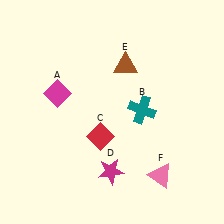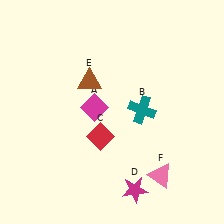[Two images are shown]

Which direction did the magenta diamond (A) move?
The magenta diamond (A) moved right.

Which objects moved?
The objects that moved are: the magenta diamond (A), the magenta star (D), the brown triangle (E).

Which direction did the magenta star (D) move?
The magenta star (D) moved right.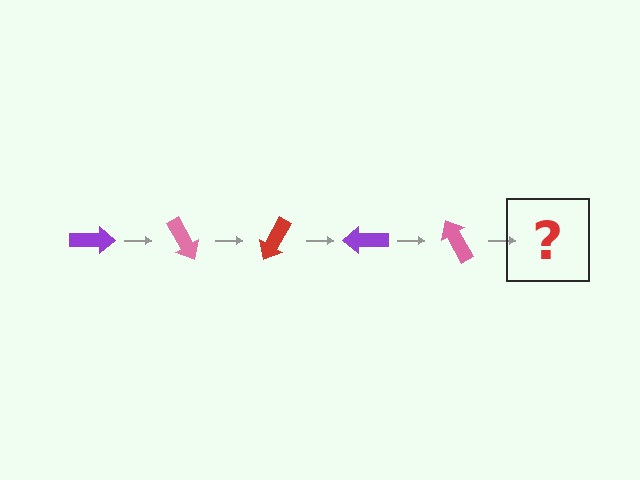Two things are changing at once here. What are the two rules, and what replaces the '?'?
The two rules are that it rotates 60 degrees each step and the color cycles through purple, pink, and red. The '?' should be a red arrow, rotated 300 degrees from the start.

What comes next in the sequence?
The next element should be a red arrow, rotated 300 degrees from the start.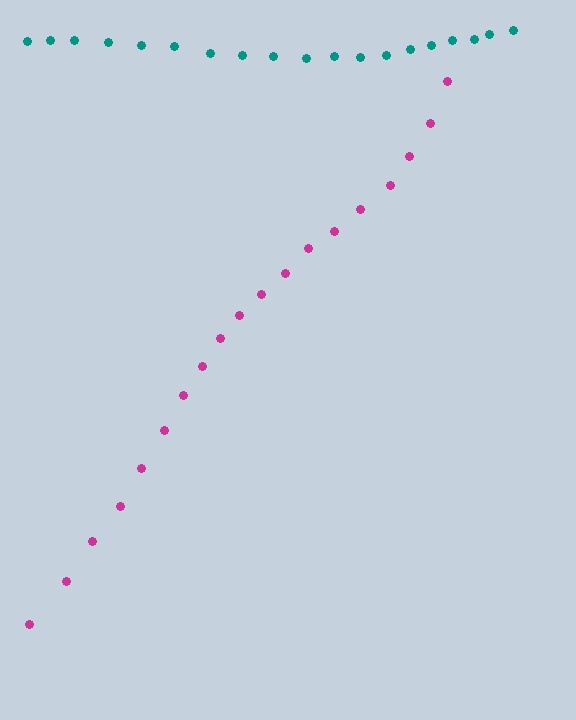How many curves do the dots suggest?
There are 2 distinct paths.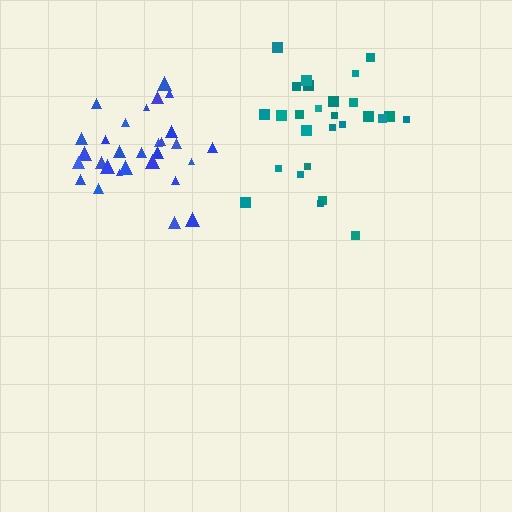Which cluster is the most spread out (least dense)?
Teal.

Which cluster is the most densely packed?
Blue.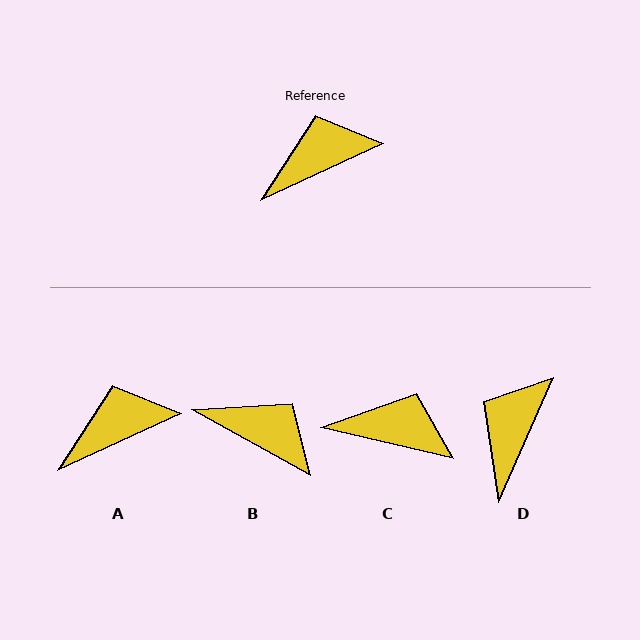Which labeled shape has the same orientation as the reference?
A.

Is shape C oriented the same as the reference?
No, it is off by about 38 degrees.